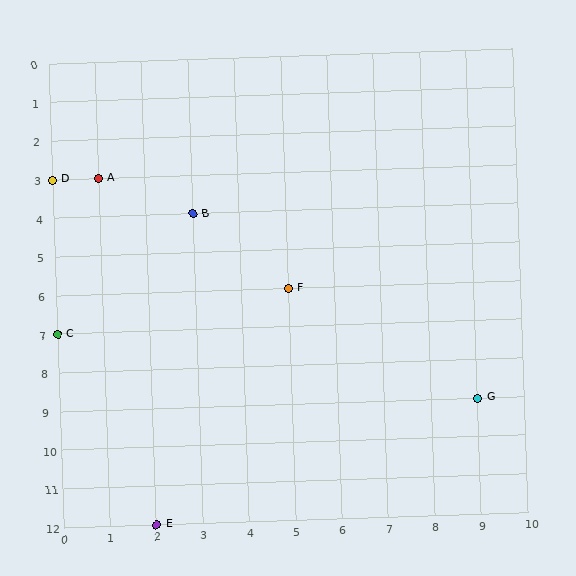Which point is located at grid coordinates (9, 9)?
Point G is at (9, 9).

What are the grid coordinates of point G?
Point G is at grid coordinates (9, 9).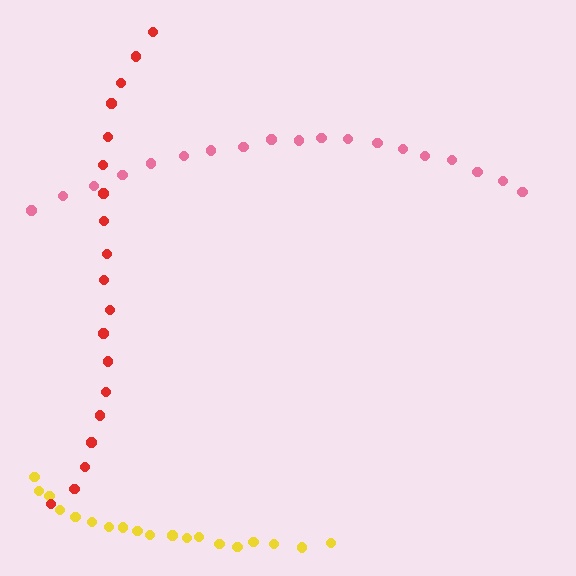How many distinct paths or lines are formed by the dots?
There are 3 distinct paths.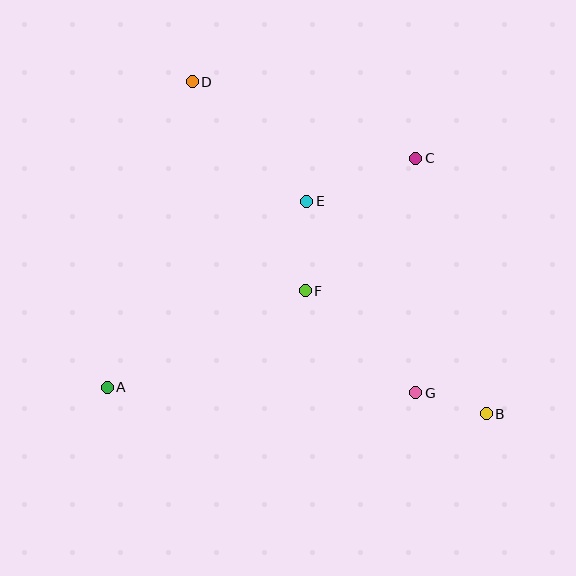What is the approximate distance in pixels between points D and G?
The distance between D and G is approximately 383 pixels.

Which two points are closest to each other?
Points B and G are closest to each other.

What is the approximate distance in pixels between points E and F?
The distance between E and F is approximately 90 pixels.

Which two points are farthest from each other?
Points B and D are farthest from each other.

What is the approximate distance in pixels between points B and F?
The distance between B and F is approximately 219 pixels.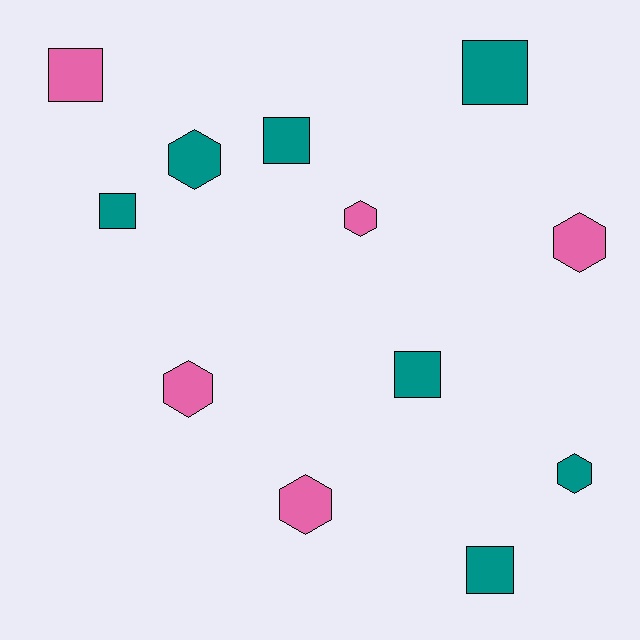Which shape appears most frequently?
Hexagon, with 6 objects.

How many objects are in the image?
There are 12 objects.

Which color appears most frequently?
Teal, with 7 objects.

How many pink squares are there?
There is 1 pink square.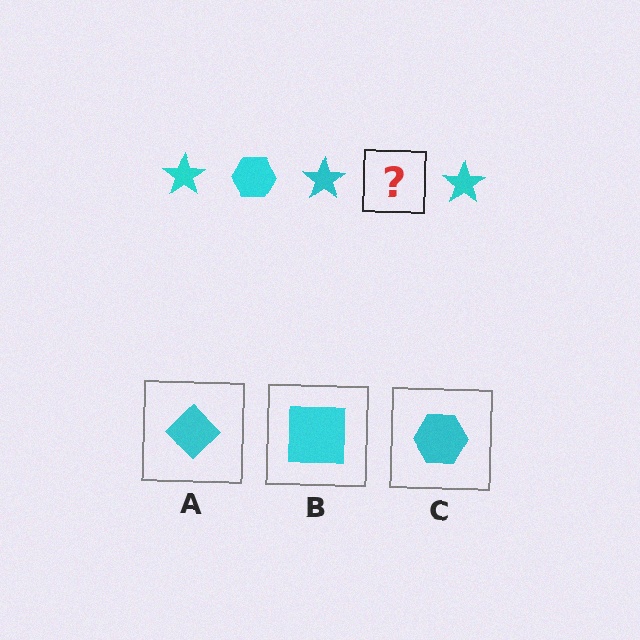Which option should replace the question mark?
Option C.